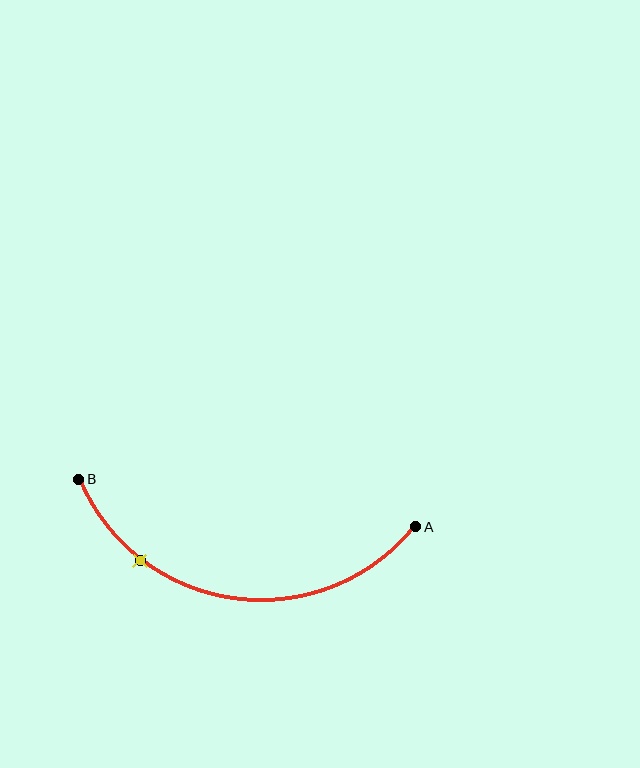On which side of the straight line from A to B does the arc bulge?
The arc bulges below the straight line connecting A and B.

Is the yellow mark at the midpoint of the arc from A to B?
No. The yellow mark lies on the arc but is closer to endpoint B. The arc midpoint would be at the point on the curve equidistant along the arc from both A and B.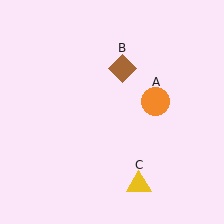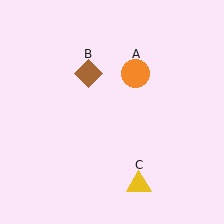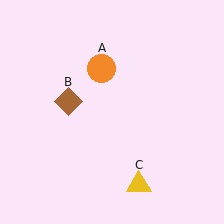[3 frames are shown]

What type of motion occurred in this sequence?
The orange circle (object A), brown diamond (object B) rotated counterclockwise around the center of the scene.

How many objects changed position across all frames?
2 objects changed position: orange circle (object A), brown diamond (object B).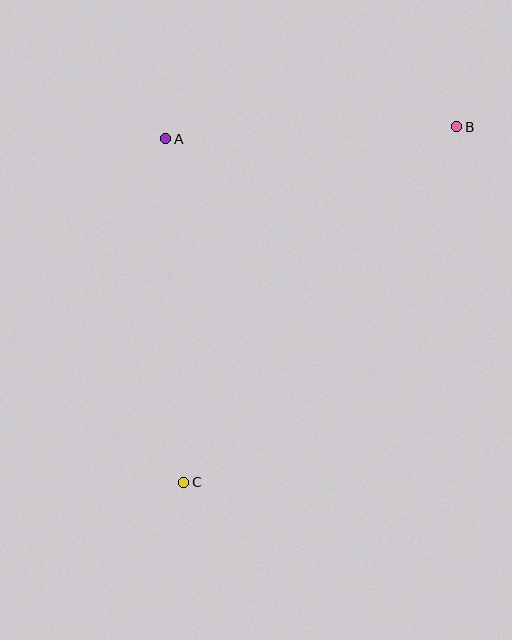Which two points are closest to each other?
Points A and B are closest to each other.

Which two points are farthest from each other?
Points B and C are farthest from each other.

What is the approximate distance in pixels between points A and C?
The distance between A and C is approximately 344 pixels.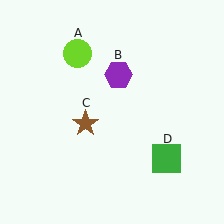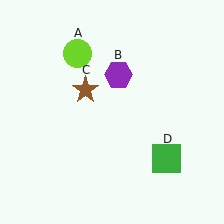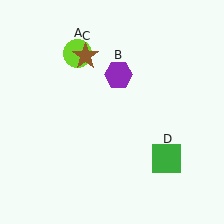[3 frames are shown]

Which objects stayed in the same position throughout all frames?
Lime circle (object A) and purple hexagon (object B) and green square (object D) remained stationary.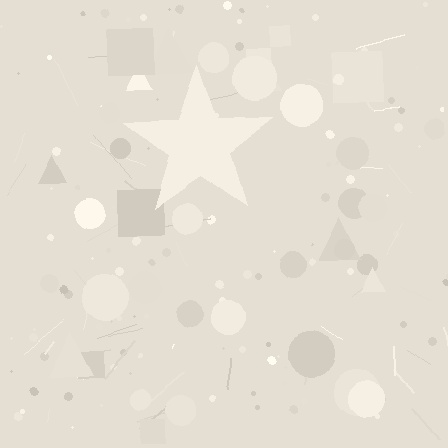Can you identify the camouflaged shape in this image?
The camouflaged shape is a star.